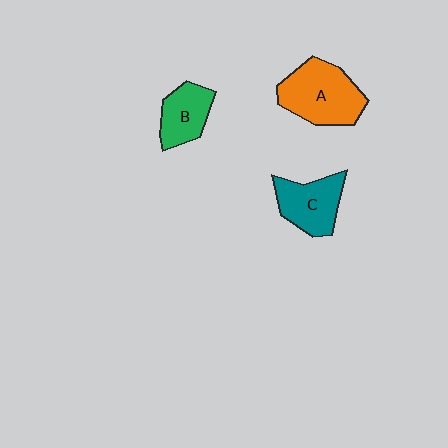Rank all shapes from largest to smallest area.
From largest to smallest: A (orange), C (teal), B (green).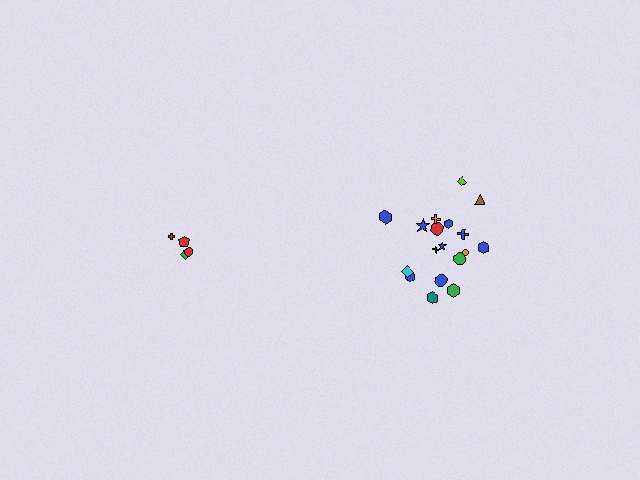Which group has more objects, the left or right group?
The right group.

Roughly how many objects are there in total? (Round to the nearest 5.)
Roughly 20 objects in total.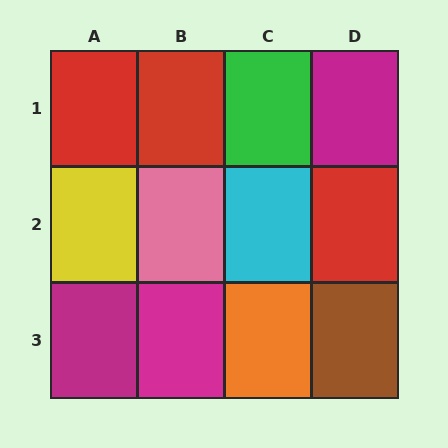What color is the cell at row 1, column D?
Magenta.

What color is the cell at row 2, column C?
Cyan.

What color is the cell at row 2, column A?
Yellow.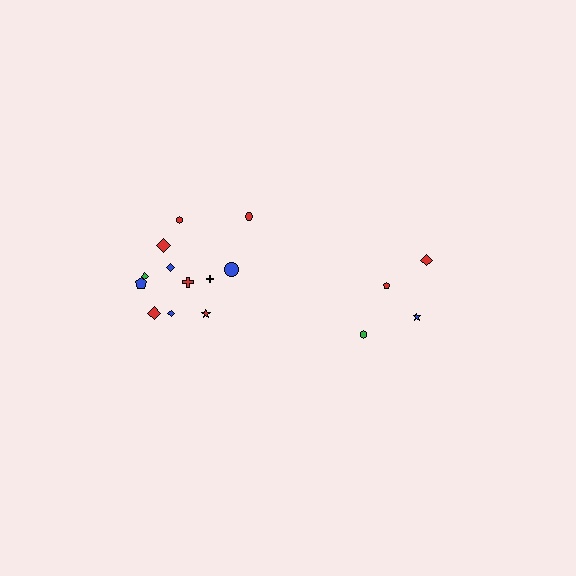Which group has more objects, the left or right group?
The left group.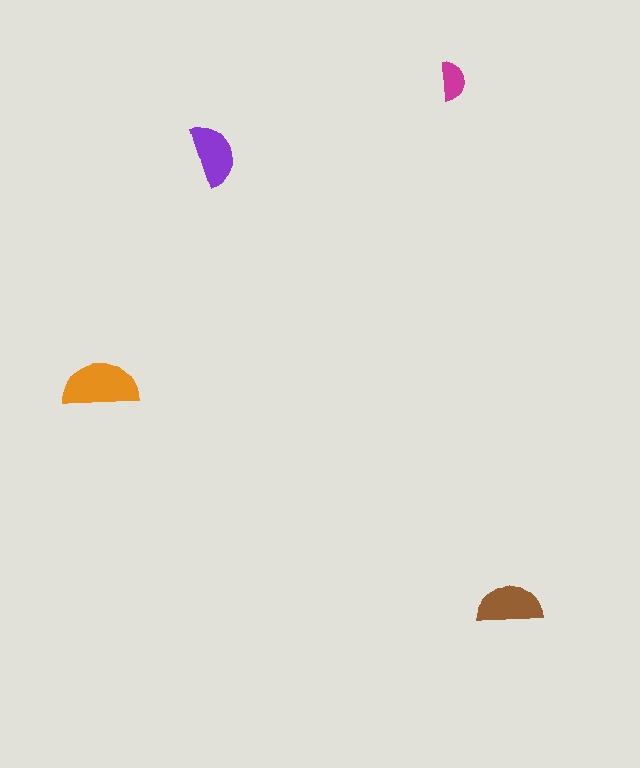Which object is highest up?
The magenta semicircle is topmost.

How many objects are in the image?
There are 4 objects in the image.